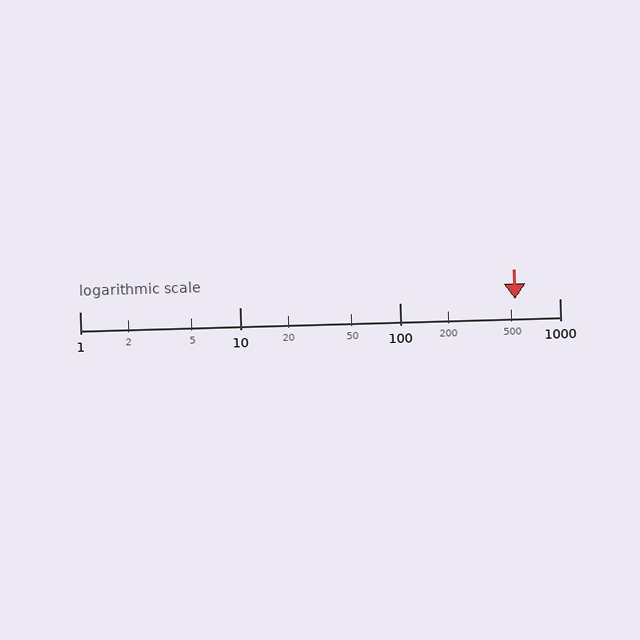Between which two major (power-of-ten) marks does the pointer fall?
The pointer is between 100 and 1000.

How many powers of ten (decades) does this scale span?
The scale spans 3 decades, from 1 to 1000.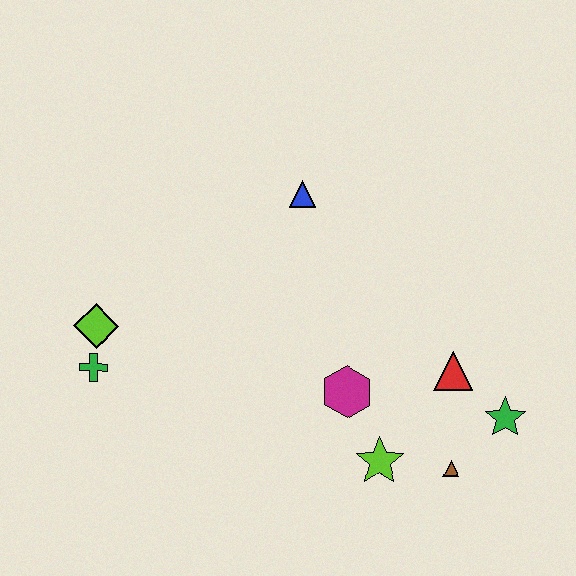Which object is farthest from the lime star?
The lime diamond is farthest from the lime star.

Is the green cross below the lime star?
No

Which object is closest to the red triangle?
The green star is closest to the red triangle.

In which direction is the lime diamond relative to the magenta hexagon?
The lime diamond is to the left of the magenta hexagon.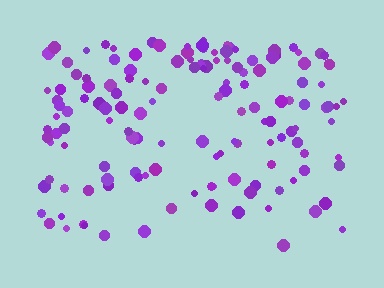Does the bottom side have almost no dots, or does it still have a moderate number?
Still a moderate number, just noticeably fewer than the top.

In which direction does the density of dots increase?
From bottom to top, with the top side densest.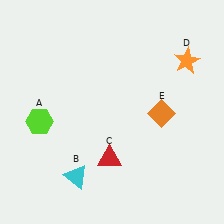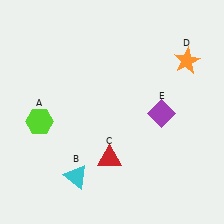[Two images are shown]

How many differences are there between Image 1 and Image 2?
There is 1 difference between the two images.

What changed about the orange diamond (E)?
In Image 1, E is orange. In Image 2, it changed to purple.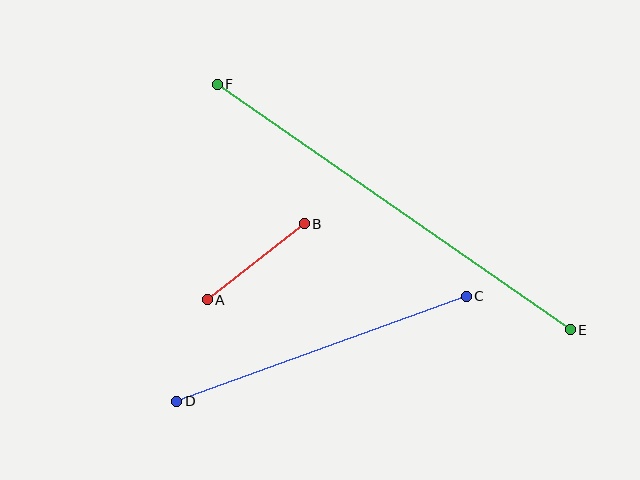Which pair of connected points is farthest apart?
Points E and F are farthest apart.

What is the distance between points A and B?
The distance is approximately 123 pixels.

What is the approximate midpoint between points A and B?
The midpoint is at approximately (256, 262) pixels.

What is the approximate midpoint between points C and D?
The midpoint is at approximately (321, 349) pixels.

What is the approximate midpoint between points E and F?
The midpoint is at approximately (394, 207) pixels.